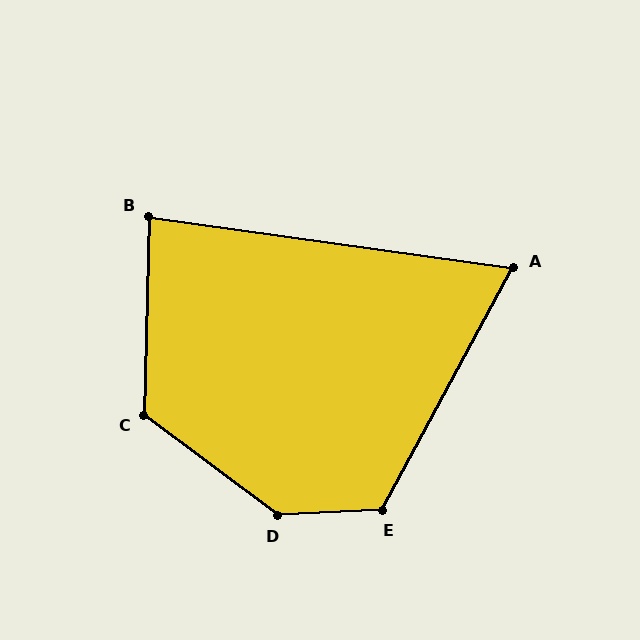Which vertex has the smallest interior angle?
A, at approximately 70 degrees.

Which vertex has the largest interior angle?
D, at approximately 140 degrees.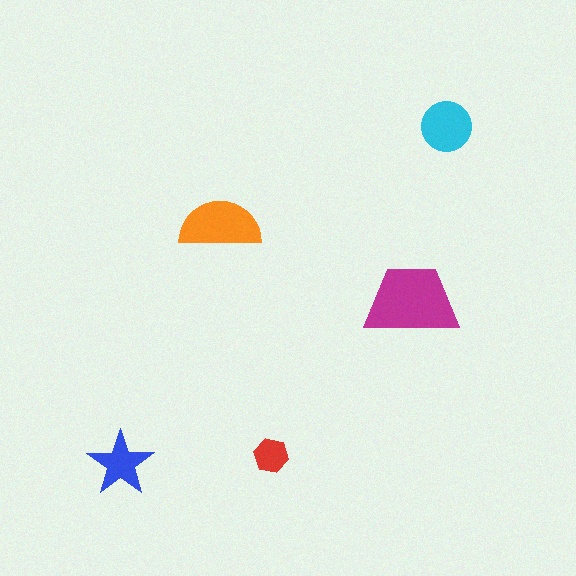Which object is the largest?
The magenta trapezoid.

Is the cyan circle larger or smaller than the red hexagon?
Larger.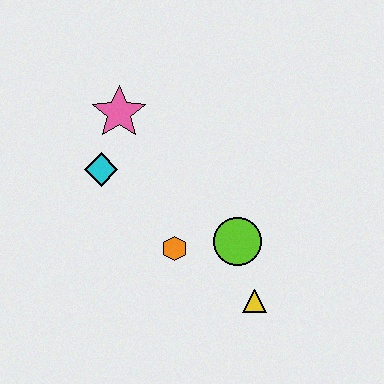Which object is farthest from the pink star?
The yellow triangle is farthest from the pink star.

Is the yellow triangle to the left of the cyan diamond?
No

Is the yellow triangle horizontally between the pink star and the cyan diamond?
No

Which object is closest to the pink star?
The cyan diamond is closest to the pink star.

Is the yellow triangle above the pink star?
No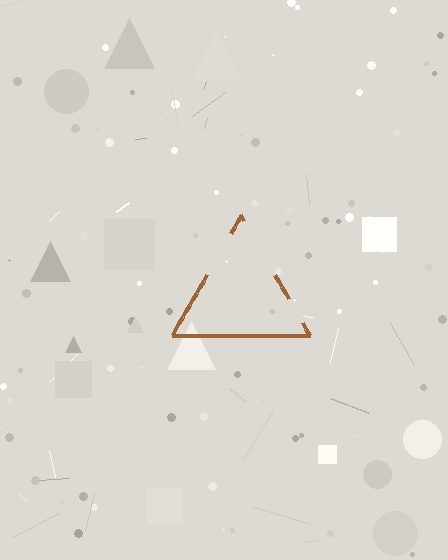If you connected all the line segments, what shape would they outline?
They would outline a triangle.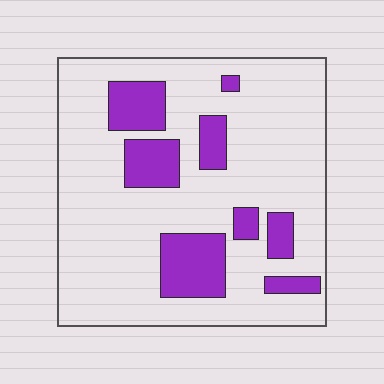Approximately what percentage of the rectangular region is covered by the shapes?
Approximately 20%.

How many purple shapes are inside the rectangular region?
8.